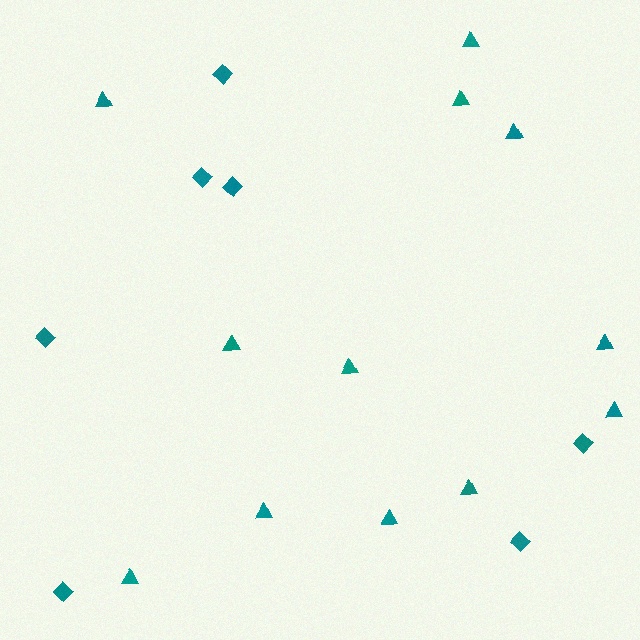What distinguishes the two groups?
There are 2 groups: one group of triangles (12) and one group of diamonds (7).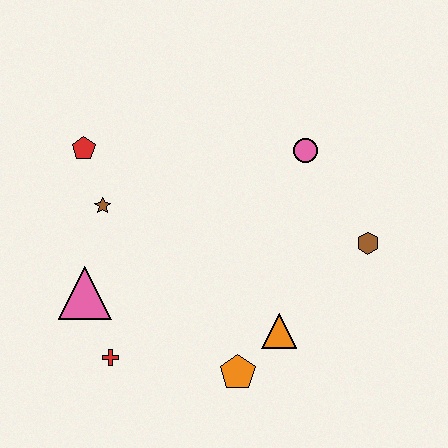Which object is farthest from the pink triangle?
The brown hexagon is farthest from the pink triangle.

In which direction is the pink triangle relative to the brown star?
The pink triangle is below the brown star.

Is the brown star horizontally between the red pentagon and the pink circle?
Yes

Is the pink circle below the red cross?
No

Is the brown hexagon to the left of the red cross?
No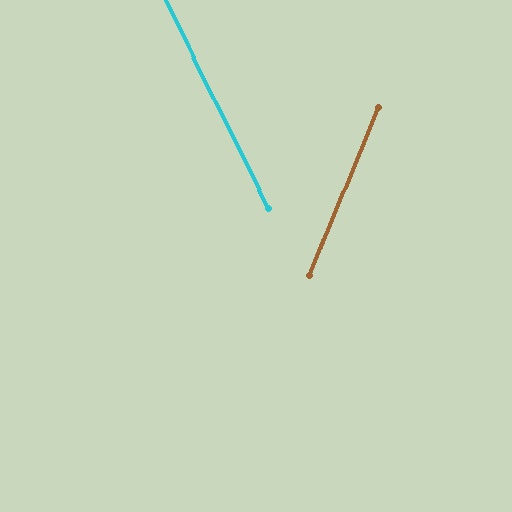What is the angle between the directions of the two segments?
Approximately 49 degrees.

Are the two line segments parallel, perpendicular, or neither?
Neither parallel nor perpendicular — they differ by about 49°.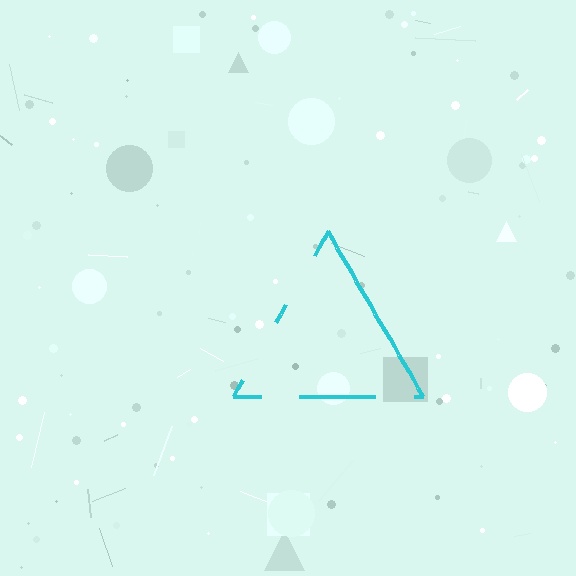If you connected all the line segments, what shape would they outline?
They would outline a triangle.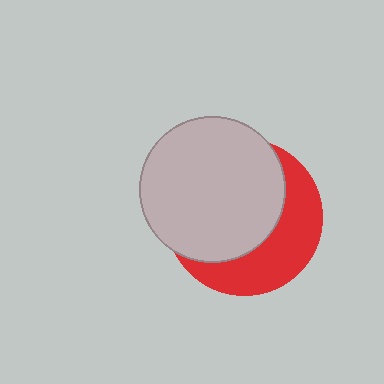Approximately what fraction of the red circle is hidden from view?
Roughly 61% of the red circle is hidden behind the light gray circle.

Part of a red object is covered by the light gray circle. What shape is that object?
It is a circle.